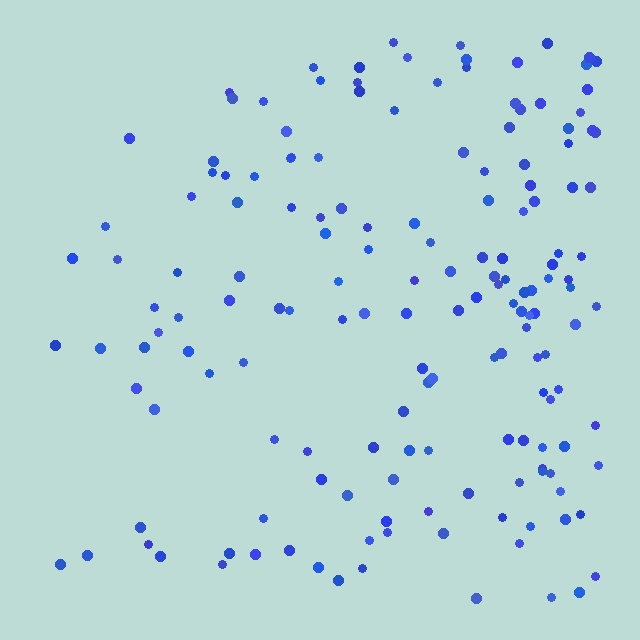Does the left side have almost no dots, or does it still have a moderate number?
Still a moderate number, just noticeably fewer than the right.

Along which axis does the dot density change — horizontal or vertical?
Horizontal.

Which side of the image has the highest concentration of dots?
The right.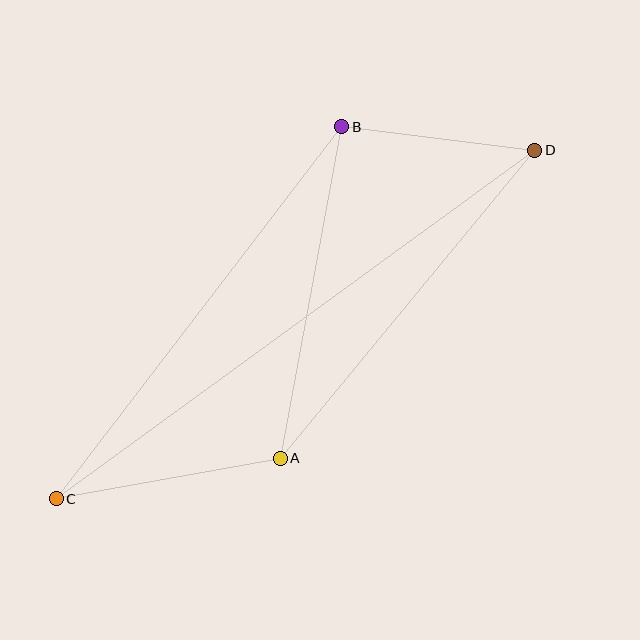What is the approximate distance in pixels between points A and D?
The distance between A and D is approximately 400 pixels.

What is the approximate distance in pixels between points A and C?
The distance between A and C is approximately 227 pixels.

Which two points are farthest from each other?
Points C and D are farthest from each other.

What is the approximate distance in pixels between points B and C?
The distance between B and C is approximately 469 pixels.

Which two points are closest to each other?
Points B and D are closest to each other.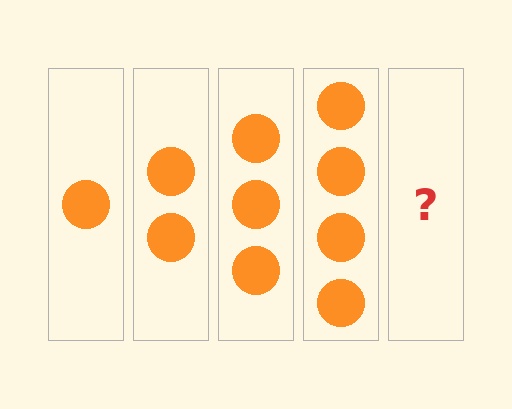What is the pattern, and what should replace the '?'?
The pattern is that each step adds one more circle. The '?' should be 5 circles.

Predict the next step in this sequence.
The next step is 5 circles.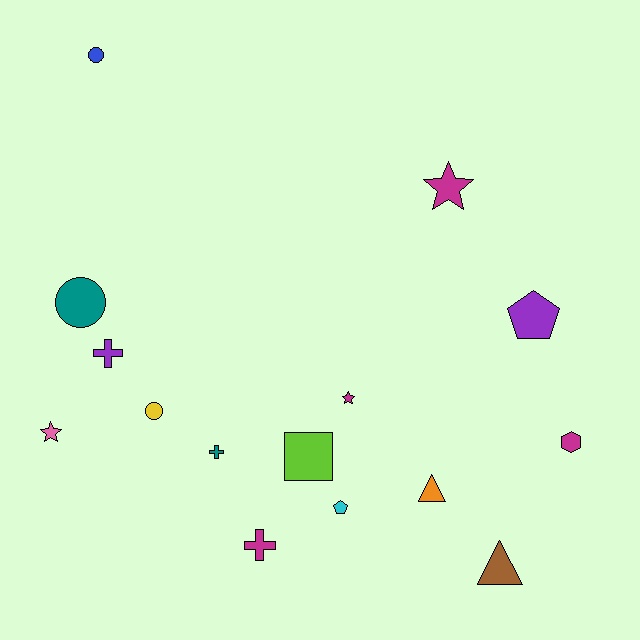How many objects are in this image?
There are 15 objects.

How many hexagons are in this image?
There is 1 hexagon.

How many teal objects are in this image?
There are 2 teal objects.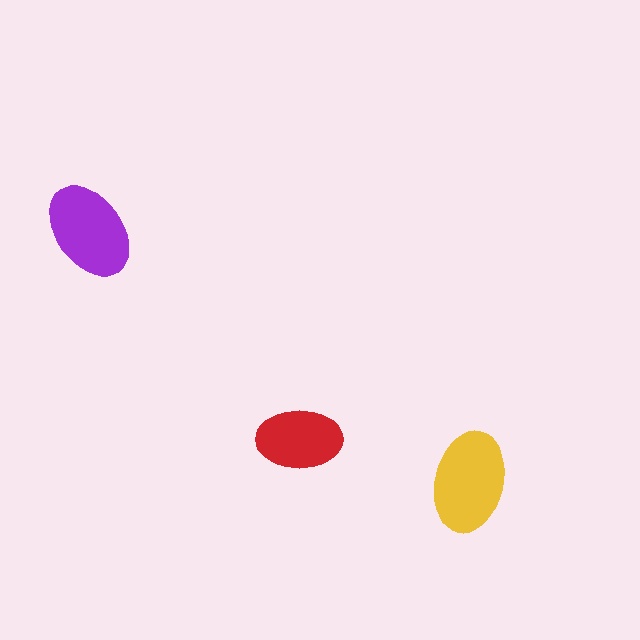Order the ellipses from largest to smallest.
the yellow one, the purple one, the red one.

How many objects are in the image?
There are 3 objects in the image.